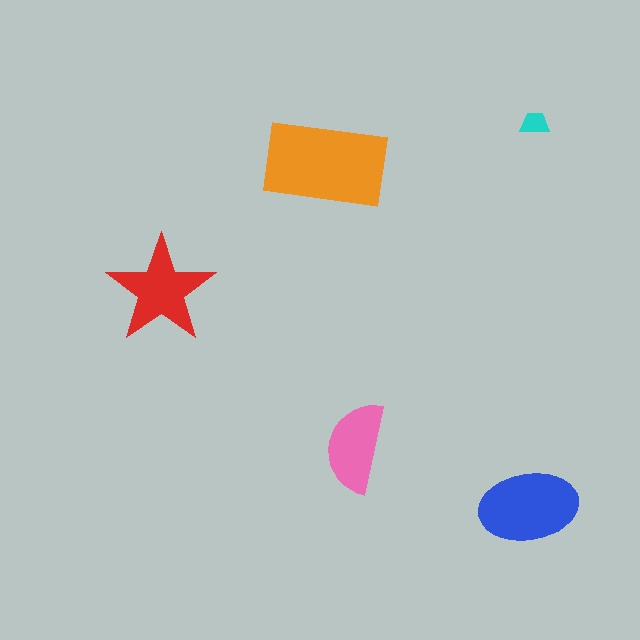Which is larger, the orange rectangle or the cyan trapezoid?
The orange rectangle.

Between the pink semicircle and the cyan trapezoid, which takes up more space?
The pink semicircle.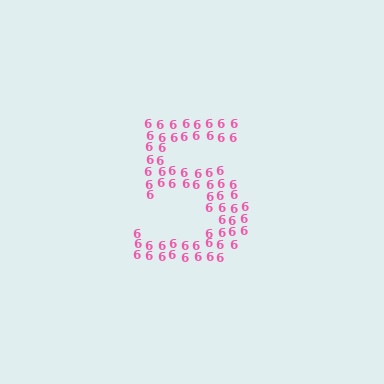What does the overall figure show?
The overall figure shows the digit 5.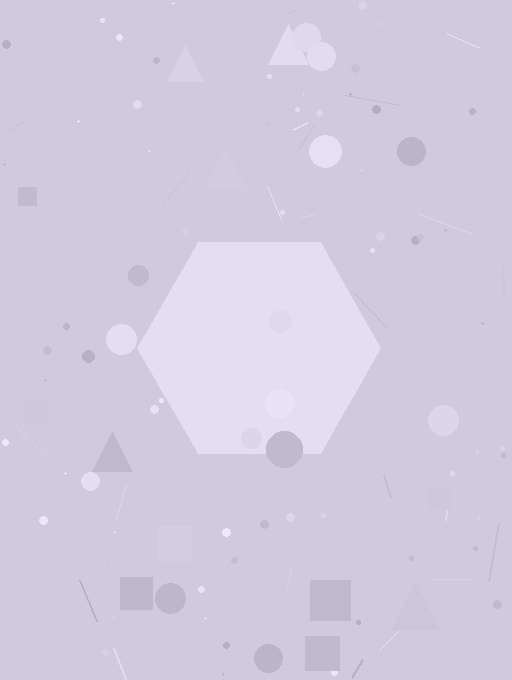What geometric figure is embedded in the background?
A hexagon is embedded in the background.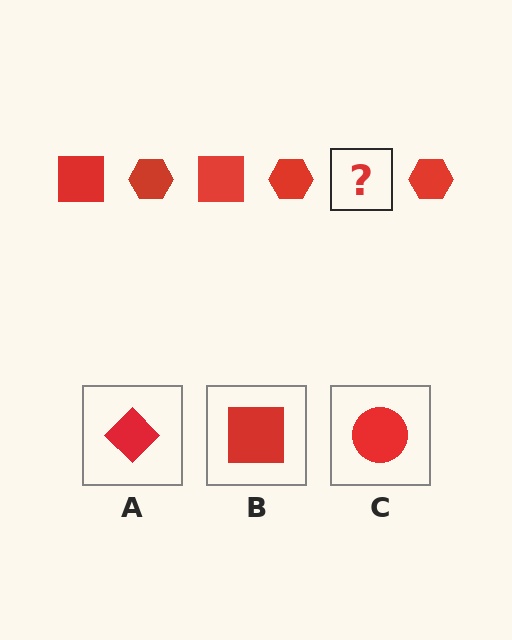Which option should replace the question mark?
Option B.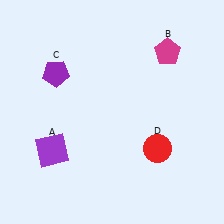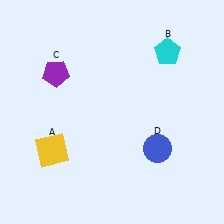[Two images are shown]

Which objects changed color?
A changed from purple to yellow. B changed from magenta to cyan. D changed from red to blue.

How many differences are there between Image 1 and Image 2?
There are 3 differences between the two images.